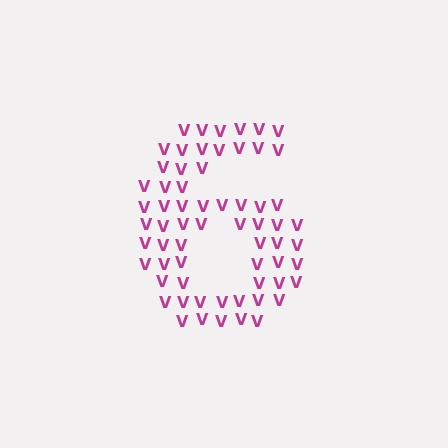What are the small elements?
The small elements are letter V's.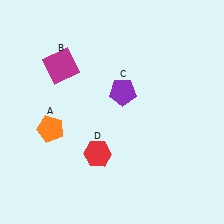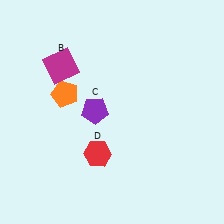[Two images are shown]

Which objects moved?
The objects that moved are: the orange pentagon (A), the purple pentagon (C).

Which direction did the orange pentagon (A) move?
The orange pentagon (A) moved up.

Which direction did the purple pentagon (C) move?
The purple pentagon (C) moved left.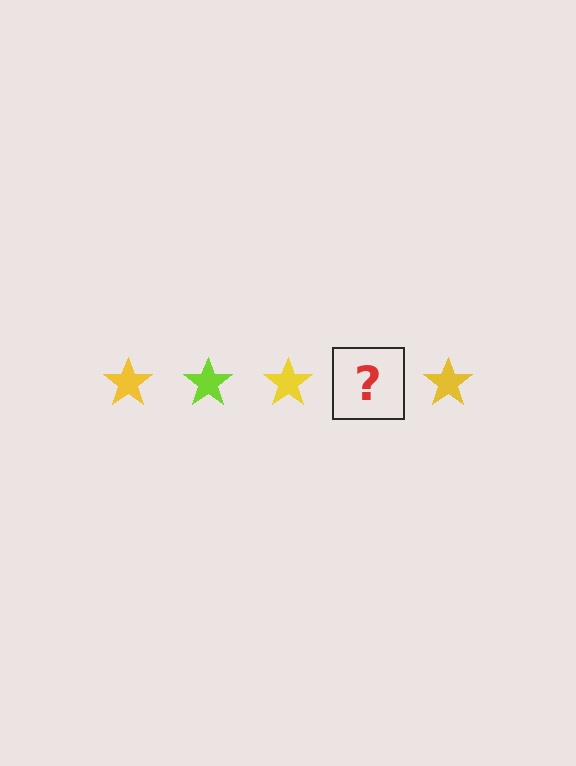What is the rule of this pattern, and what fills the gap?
The rule is that the pattern cycles through yellow, lime stars. The gap should be filled with a lime star.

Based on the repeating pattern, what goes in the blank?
The blank should be a lime star.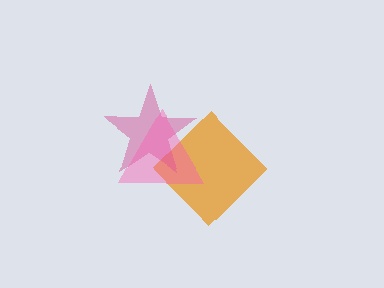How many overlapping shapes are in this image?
There are 3 overlapping shapes in the image.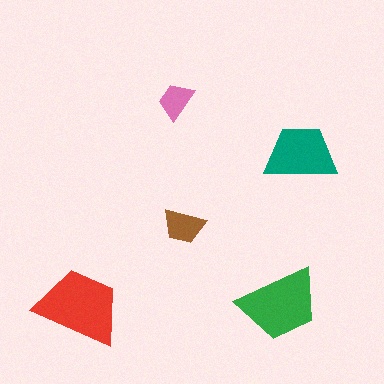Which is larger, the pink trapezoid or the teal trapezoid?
The teal one.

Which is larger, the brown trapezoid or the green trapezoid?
The green one.